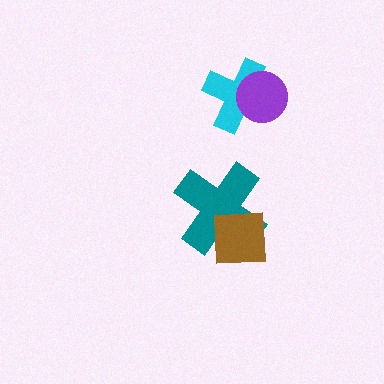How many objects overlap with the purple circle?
1 object overlaps with the purple circle.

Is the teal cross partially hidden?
Yes, it is partially covered by another shape.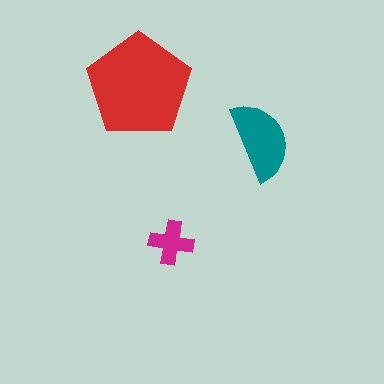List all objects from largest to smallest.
The red pentagon, the teal semicircle, the magenta cross.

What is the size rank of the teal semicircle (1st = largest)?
2nd.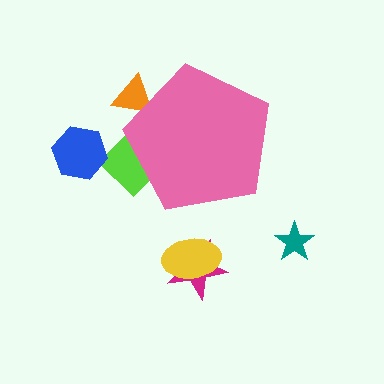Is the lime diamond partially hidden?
Yes, the lime diamond is partially hidden behind the pink pentagon.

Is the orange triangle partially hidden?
Yes, the orange triangle is partially hidden behind the pink pentagon.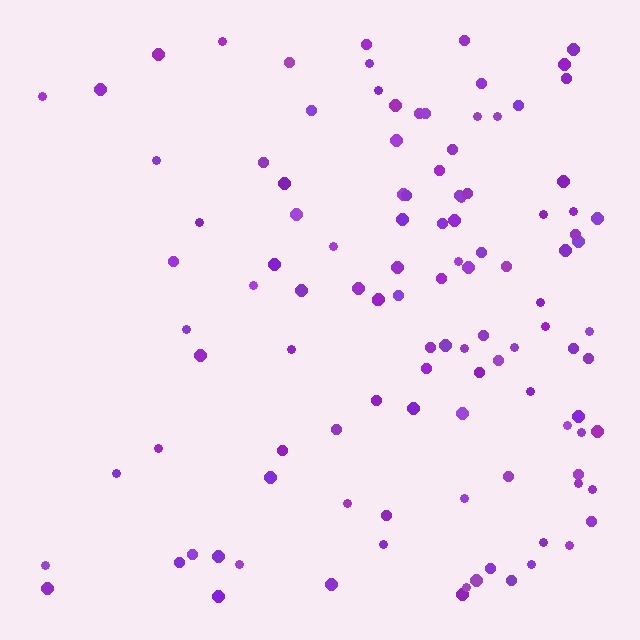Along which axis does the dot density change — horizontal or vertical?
Horizontal.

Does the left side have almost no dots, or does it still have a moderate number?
Still a moderate number, just noticeably fewer than the right.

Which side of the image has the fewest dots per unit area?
The left.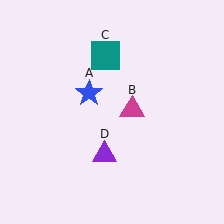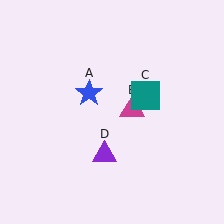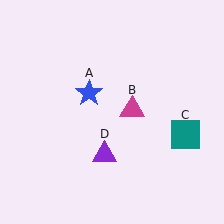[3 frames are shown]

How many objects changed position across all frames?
1 object changed position: teal square (object C).